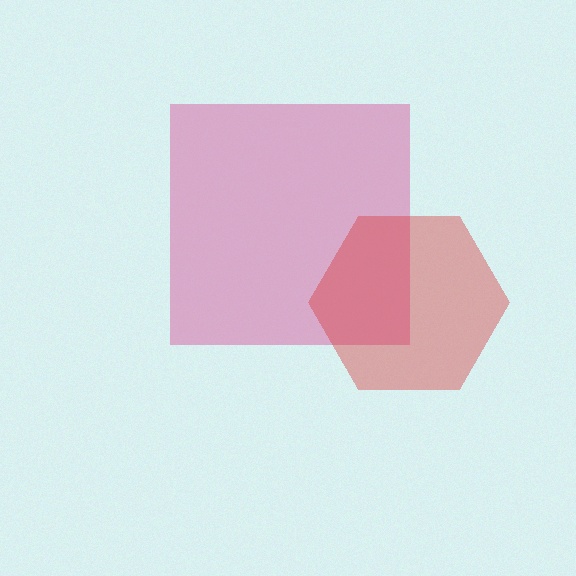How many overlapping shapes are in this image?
There are 2 overlapping shapes in the image.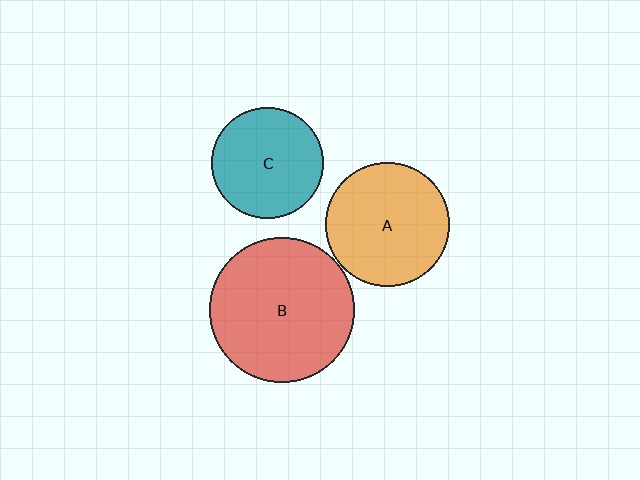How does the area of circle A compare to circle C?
Approximately 1.2 times.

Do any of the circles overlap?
No, none of the circles overlap.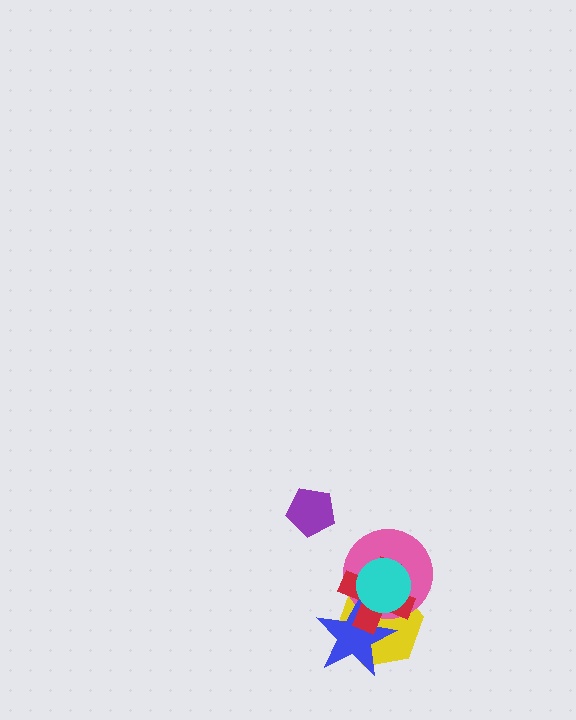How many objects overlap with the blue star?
4 objects overlap with the blue star.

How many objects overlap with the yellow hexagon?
4 objects overlap with the yellow hexagon.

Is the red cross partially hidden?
Yes, it is partially covered by another shape.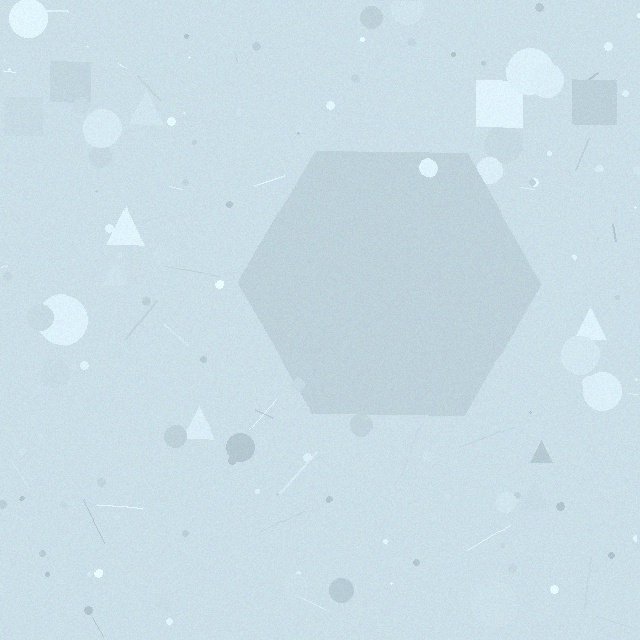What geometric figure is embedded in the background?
A hexagon is embedded in the background.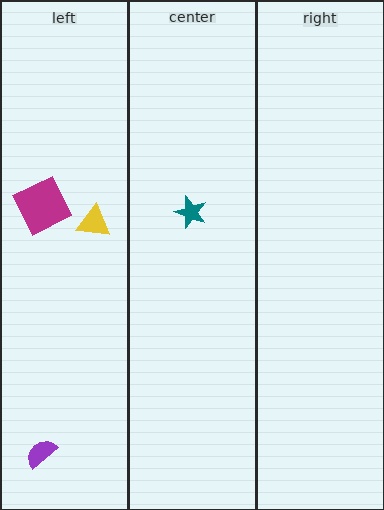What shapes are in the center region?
The teal star.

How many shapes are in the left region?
3.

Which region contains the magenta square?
The left region.